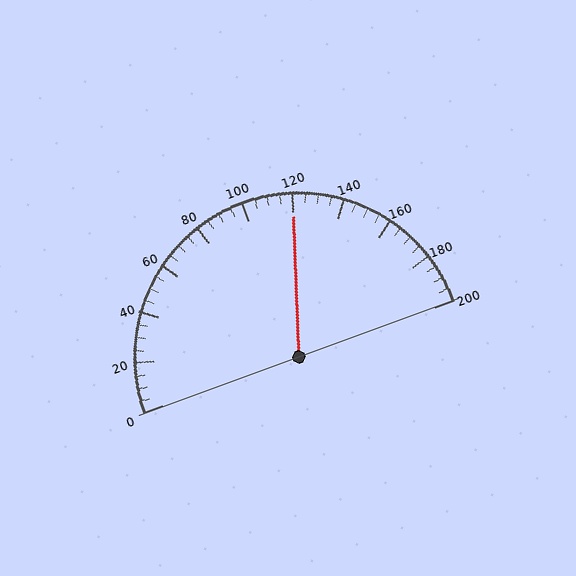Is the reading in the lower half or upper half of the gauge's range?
The reading is in the upper half of the range (0 to 200).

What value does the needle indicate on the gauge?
The needle indicates approximately 120.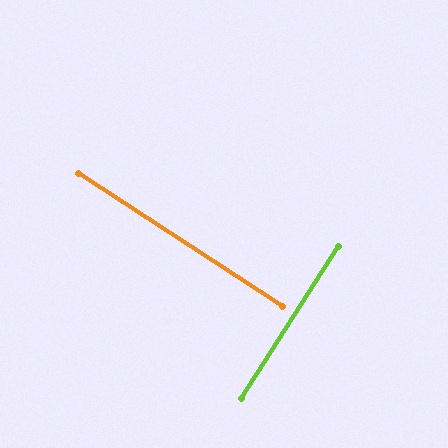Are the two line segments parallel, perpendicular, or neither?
Perpendicular — they meet at approximately 89°.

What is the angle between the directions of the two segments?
Approximately 89 degrees.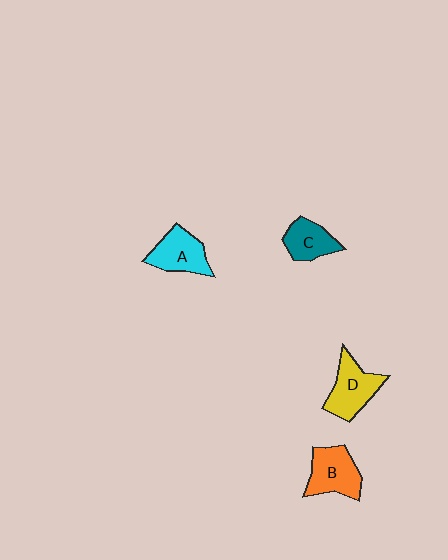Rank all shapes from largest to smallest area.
From largest to smallest: D (yellow), B (orange), A (cyan), C (teal).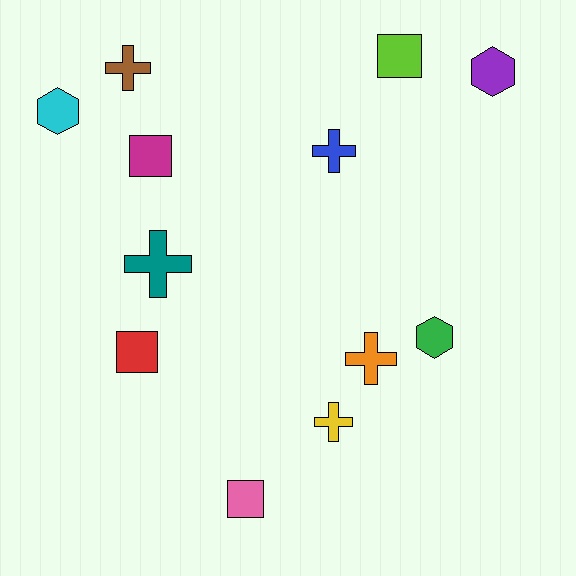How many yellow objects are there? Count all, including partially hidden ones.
There is 1 yellow object.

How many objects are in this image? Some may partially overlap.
There are 12 objects.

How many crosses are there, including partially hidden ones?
There are 5 crosses.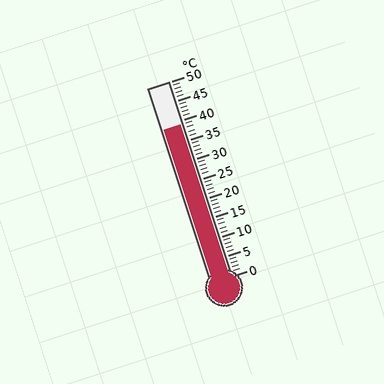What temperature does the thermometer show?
The thermometer shows approximately 39°C.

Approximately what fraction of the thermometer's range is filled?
The thermometer is filled to approximately 80% of its range.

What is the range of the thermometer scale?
The thermometer scale ranges from 0°C to 50°C.